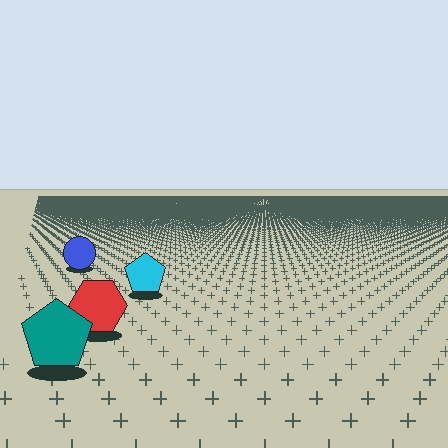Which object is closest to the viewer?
The teal pentagon is closest. The texture marks near it are larger and more spread out.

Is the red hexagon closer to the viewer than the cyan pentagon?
Yes. The red hexagon is closer — you can tell from the texture gradient: the ground texture is coarser near it.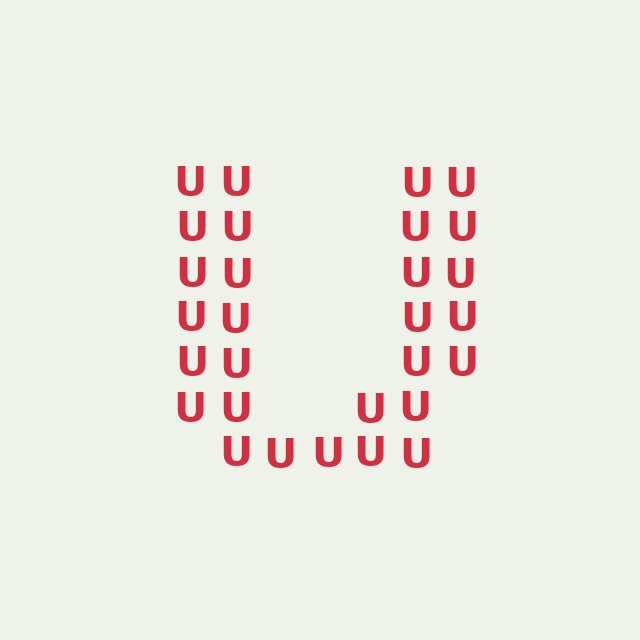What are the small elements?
The small elements are letter U's.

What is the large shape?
The large shape is the letter U.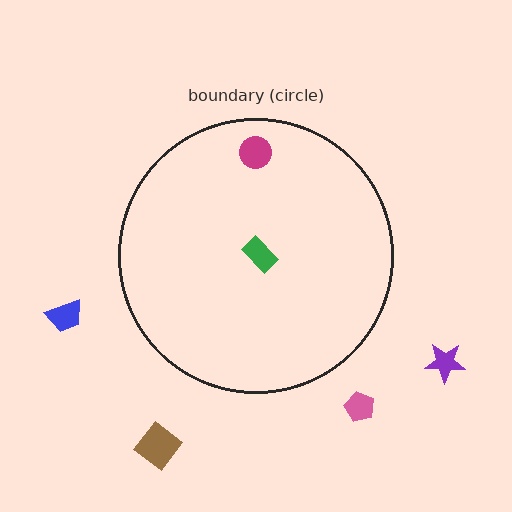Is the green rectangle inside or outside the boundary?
Inside.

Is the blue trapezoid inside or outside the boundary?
Outside.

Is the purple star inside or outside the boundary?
Outside.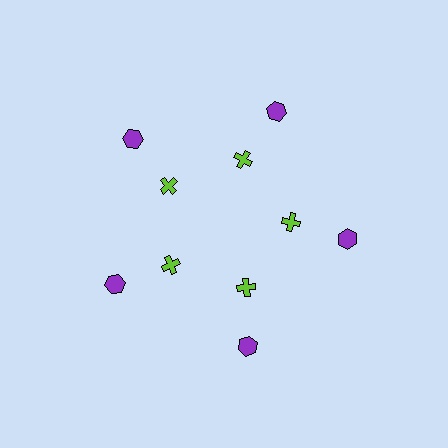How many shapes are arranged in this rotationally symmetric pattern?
There are 10 shapes, arranged in 5 groups of 2.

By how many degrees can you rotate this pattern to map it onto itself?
The pattern maps onto itself every 72 degrees of rotation.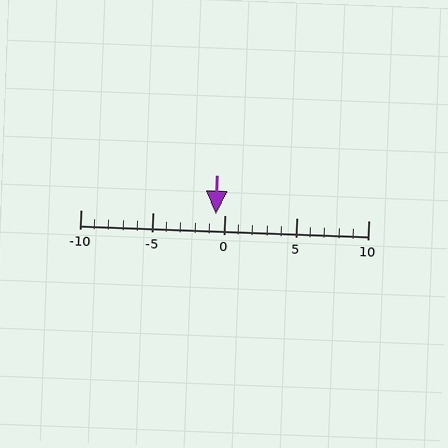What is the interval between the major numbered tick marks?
The major tick marks are spaced 5 units apart.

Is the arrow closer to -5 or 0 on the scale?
The arrow is closer to 0.